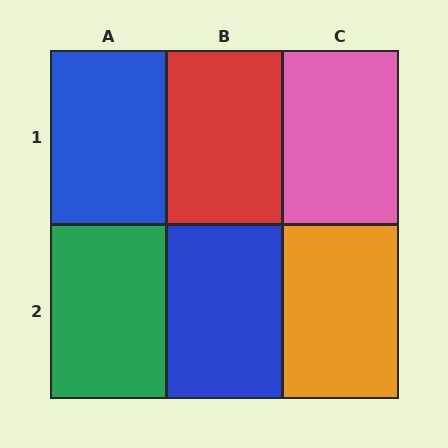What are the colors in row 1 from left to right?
Blue, red, pink.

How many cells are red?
1 cell is red.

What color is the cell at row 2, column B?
Blue.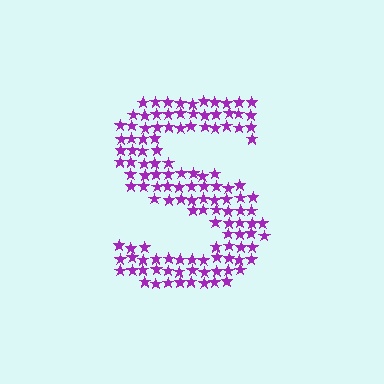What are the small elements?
The small elements are stars.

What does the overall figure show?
The overall figure shows the letter S.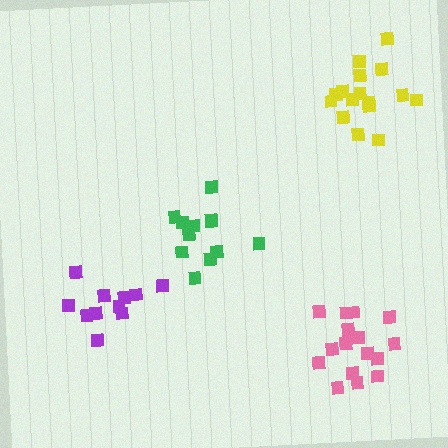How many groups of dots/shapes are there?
There are 4 groups.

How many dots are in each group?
Group 1: 17 dots, Group 2: 12 dots, Group 3: 16 dots, Group 4: 11 dots (56 total).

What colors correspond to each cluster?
The clusters are colored: pink, green, yellow, purple.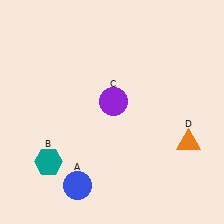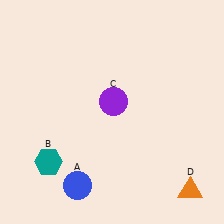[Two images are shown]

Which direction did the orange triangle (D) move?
The orange triangle (D) moved down.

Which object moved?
The orange triangle (D) moved down.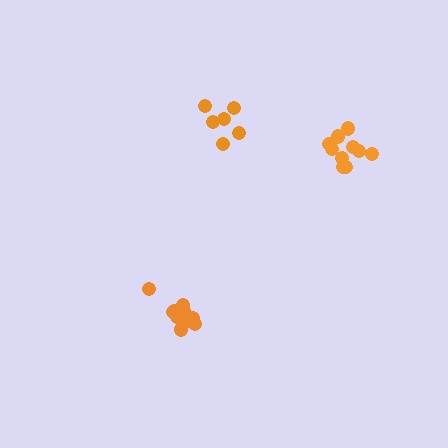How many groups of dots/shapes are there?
There are 3 groups.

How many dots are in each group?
Group 1: 10 dots, Group 2: 11 dots, Group 3: 6 dots (27 total).